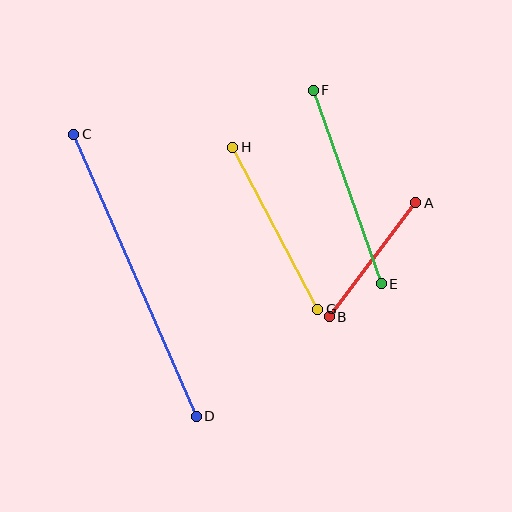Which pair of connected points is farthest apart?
Points C and D are farthest apart.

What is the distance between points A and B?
The distance is approximately 143 pixels.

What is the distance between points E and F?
The distance is approximately 205 pixels.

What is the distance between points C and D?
The distance is approximately 307 pixels.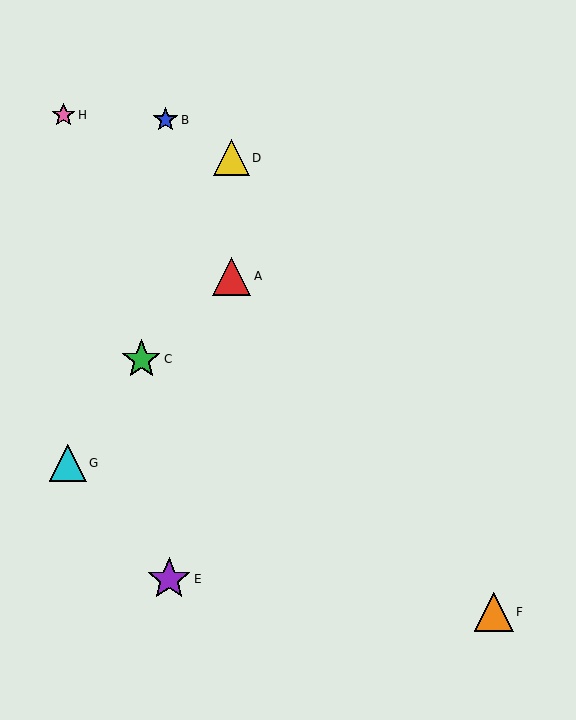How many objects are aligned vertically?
2 objects (A, D) are aligned vertically.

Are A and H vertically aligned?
No, A is at x≈232 and H is at x≈64.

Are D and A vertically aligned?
Yes, both are at x≈232.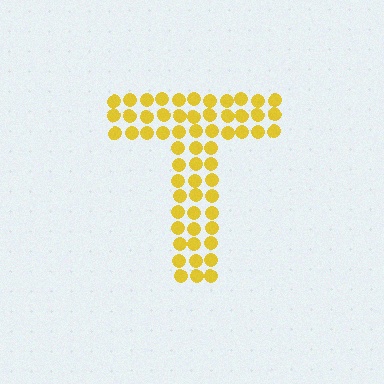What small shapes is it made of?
It is made of small circles.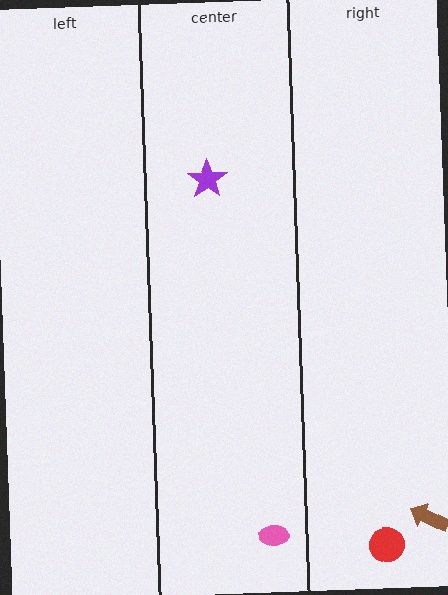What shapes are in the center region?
The purple star, the pink ellipse.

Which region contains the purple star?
The center region.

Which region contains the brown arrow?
The right region.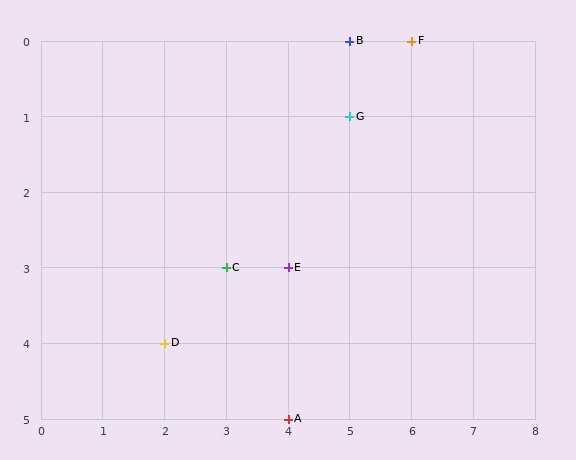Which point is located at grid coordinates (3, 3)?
Point C is at (3, 3).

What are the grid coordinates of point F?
Point F is at grid coordinates (6, 0).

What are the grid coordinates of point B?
Point B is at grid coordinates (5, 0).